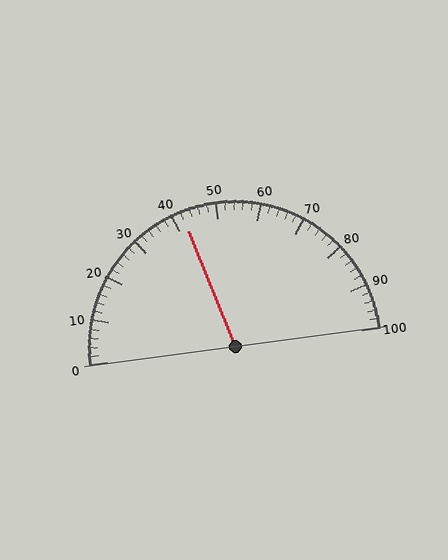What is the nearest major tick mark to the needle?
The nearest major tick mark is 40.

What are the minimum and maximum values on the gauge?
The gauge ranges from 0 to 100.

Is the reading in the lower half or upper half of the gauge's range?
The reading is in the lower half of the range (0 to 100).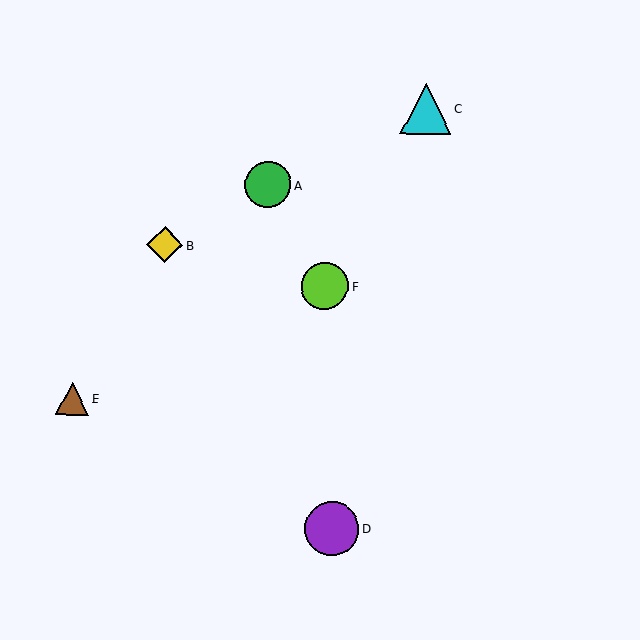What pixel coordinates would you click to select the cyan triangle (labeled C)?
Click at (426, 109) to select the cyan triangle C.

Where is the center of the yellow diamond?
The center of the yellow diamond is at (165, 245).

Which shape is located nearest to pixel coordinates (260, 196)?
The green circle (labeled A) at (268, 185) is nearest to that location.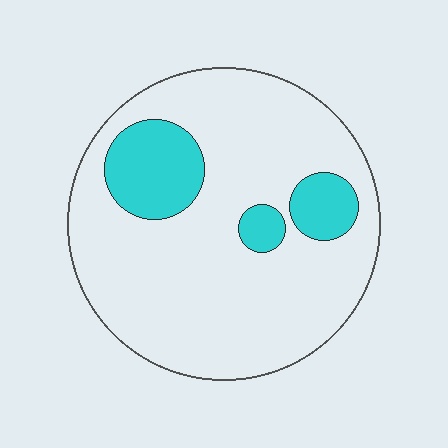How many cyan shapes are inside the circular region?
3.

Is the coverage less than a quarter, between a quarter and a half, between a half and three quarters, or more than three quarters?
Less than a quarter.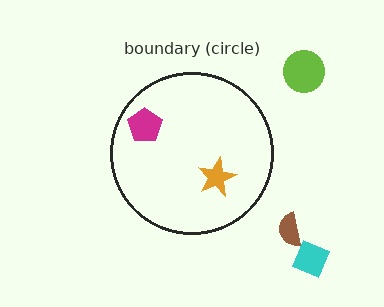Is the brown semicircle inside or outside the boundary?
Outside.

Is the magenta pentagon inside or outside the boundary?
Inside.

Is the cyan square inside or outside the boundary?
Outside.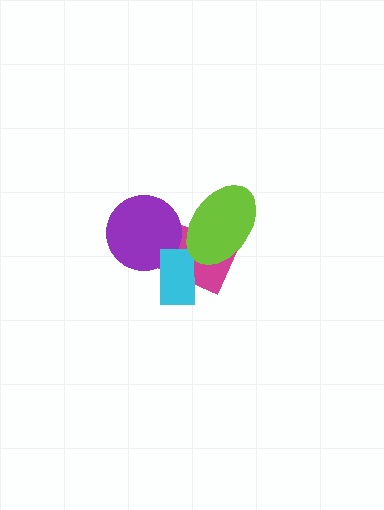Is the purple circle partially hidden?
Yes, it is partially covered by another shape.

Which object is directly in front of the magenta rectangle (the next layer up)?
The purple circle is directly in front of the magenta rectangle.